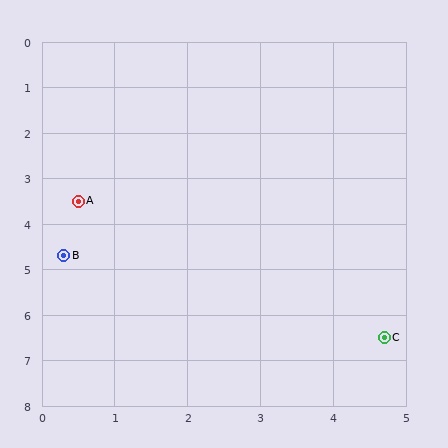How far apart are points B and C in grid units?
Points B and C are about 4.8 grid units apart.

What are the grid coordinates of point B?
Point B is at approximately (0.3, 4.7).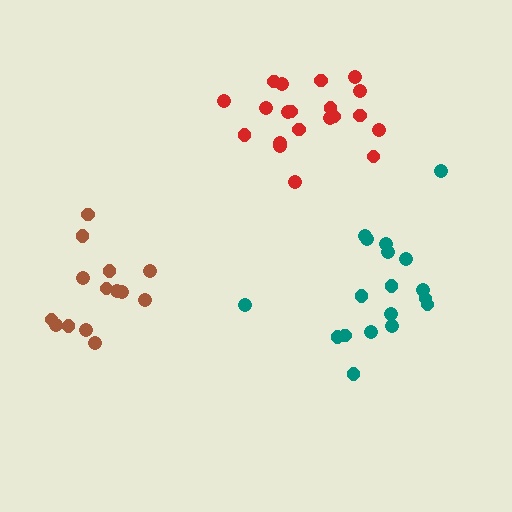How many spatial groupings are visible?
There are 3 spatial groupings.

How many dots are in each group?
Group 1: 20 dots, Group 2: 18 dots, Group 3: 14 dots (52 total).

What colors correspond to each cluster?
The clusters are colored: red, teal, brown.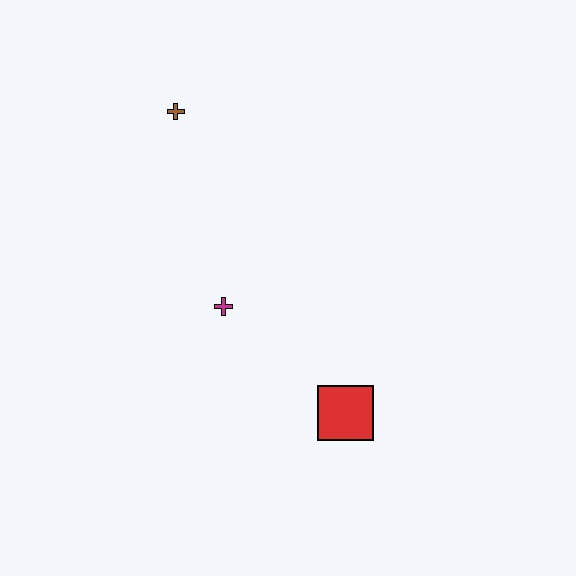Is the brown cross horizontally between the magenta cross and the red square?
No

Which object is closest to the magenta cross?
The red square is closest to the magenta cross.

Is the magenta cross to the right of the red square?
No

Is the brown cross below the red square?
No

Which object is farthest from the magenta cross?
The brown cross is farthest from the magenta cross.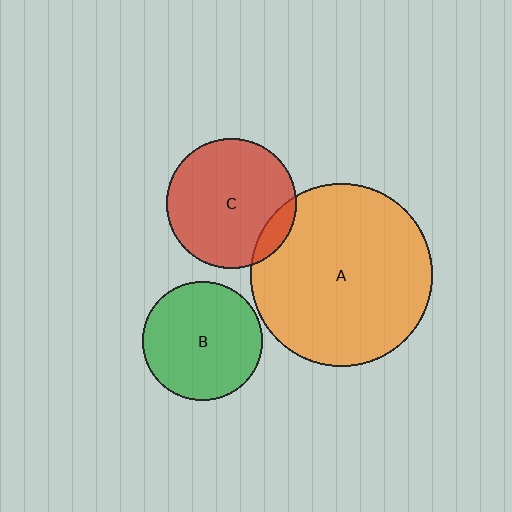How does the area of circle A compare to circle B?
Approximately 2.3 times.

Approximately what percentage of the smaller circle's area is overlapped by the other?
Approximately 10%.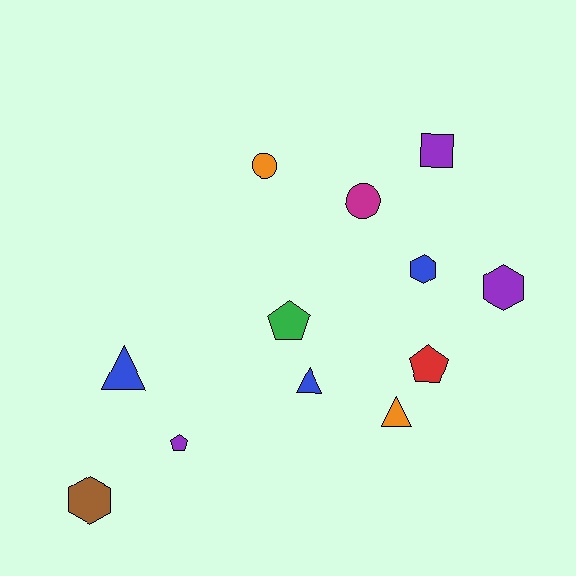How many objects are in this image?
There are 12 objects.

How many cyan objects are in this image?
There are no cyan objects.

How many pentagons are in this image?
There are 3 pentagons.